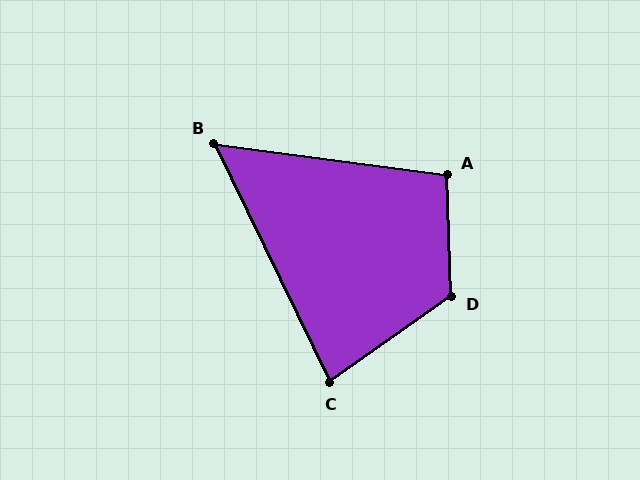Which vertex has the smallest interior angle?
B, at approximately 57 degrees.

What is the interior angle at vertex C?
Approximately 80 degrees (acute).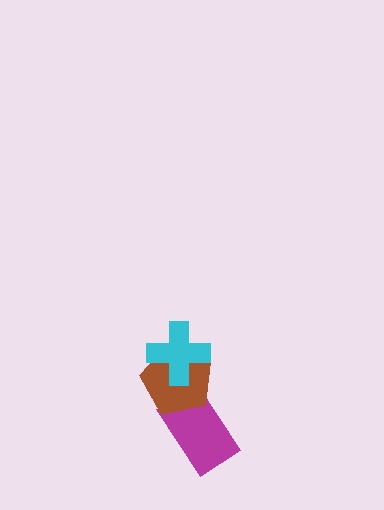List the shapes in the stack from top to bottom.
From top to bottom: the cyan cross, the brown pentagon, the magenta rectangle.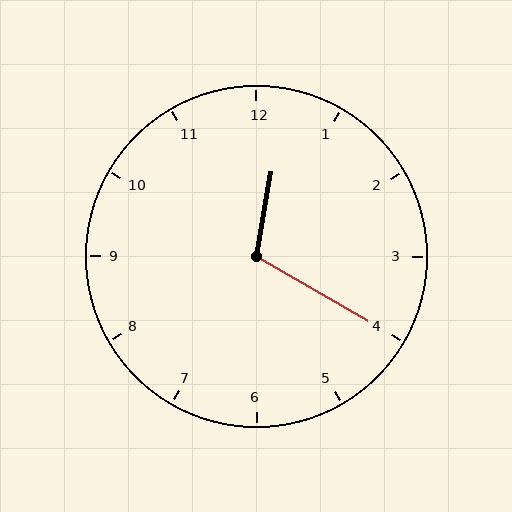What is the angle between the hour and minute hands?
Approximately 110 degrees.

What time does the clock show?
12:20.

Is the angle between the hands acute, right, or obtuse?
It is obtuse.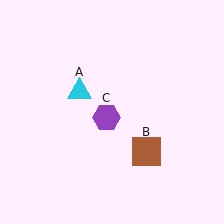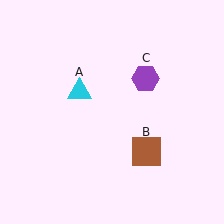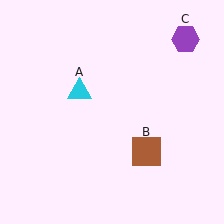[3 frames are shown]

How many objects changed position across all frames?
1 object changed position: purple hexagon (object C).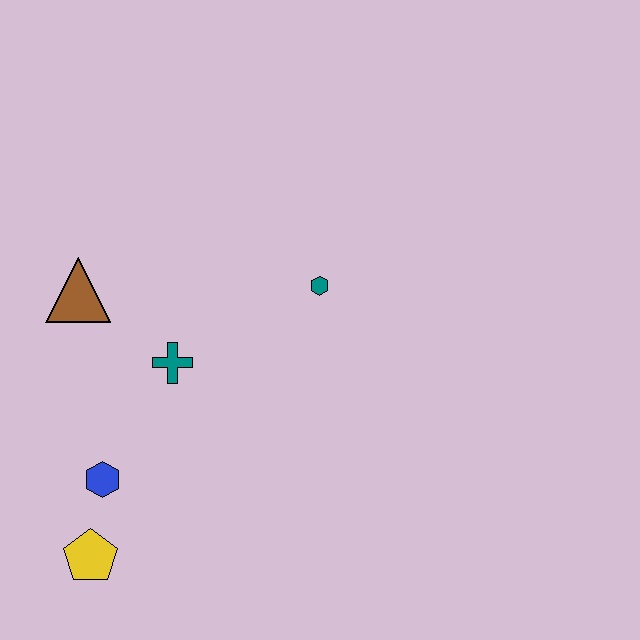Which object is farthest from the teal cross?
The yellow pentagon is farthest from the teal cross.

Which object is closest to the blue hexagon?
The yellow pentagon is closest to the blue hexagon.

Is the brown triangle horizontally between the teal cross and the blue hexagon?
No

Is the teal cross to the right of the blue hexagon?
Yes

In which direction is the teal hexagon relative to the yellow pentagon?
The teal hexagon is above the yellow pentagon.